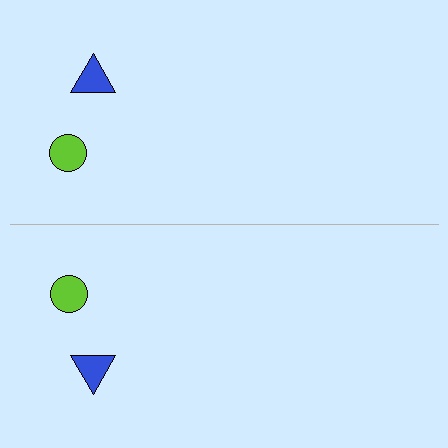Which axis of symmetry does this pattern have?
The pattern has a horizontal axis of symmetry running through the center of the image.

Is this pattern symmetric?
Yes, this pattern has bilateral (reflection) symmetry.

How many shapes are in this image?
There are 4 shapes in this image.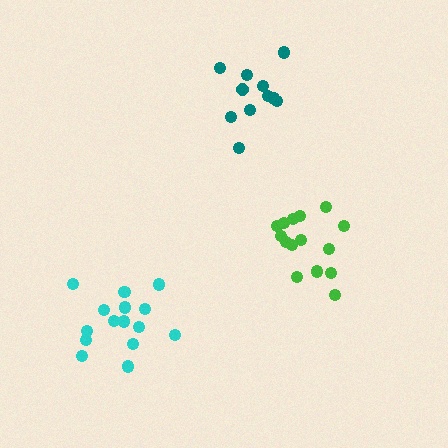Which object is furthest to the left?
The cyan cluster is leftmost.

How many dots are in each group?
Group 1: 15 dots, Group 2: 11 dots, Group 3: 15 dots (41 total).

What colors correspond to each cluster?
The clusters are colored: cyan, teal, green.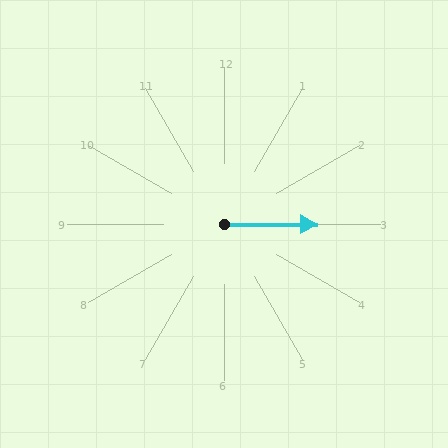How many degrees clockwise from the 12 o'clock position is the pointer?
Approximately 90 degrees.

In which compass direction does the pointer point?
East.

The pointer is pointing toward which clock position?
Roughly 3 o'clock.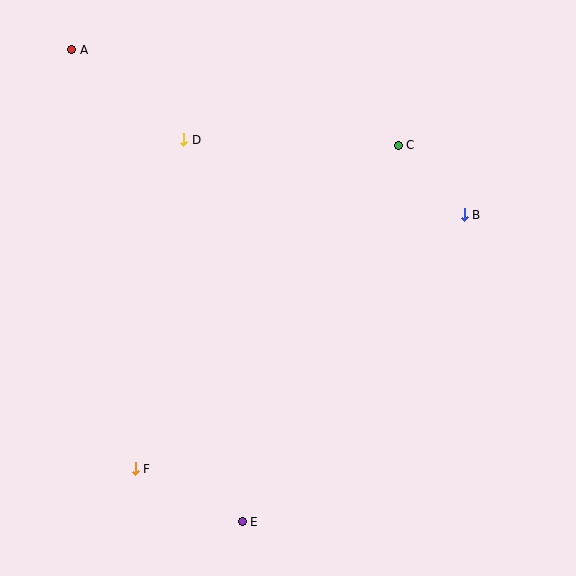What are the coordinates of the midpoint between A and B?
The midpoint between A and B is at (268, 132).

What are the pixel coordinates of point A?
Point A is at (72, 50).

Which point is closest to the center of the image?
Point C at (398, 145) is closest to the center.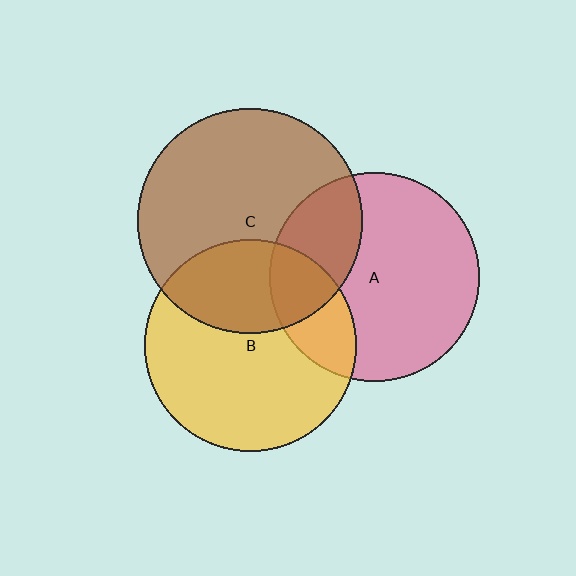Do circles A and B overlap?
Yes.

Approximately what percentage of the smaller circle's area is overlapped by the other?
Approximately 20%.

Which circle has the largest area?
Circle C (brown).